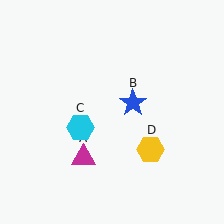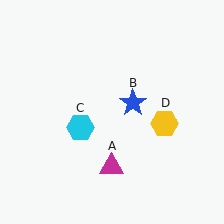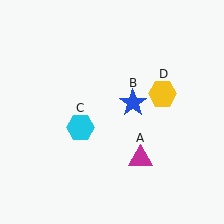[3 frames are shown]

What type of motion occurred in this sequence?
The magenta triangle (object A), yellow hexagon (object D) rotated counterclockwise around the center of the scene.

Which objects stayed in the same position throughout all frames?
Blue star (object B) and cyan hexagon (object C) remained stationary.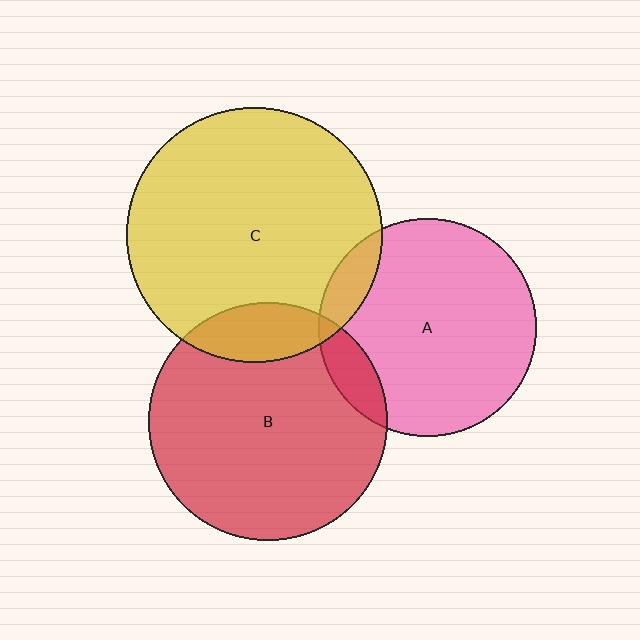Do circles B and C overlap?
Yes.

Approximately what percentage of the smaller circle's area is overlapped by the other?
Approximately 15%.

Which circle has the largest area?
Circle C (yellow).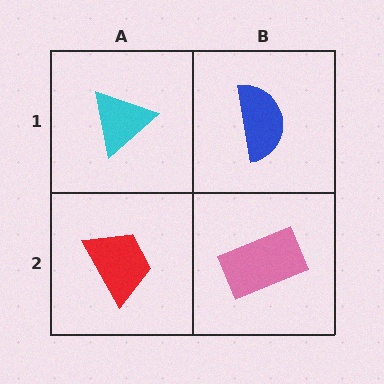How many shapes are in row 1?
2 shapes.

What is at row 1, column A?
A cyan triangle.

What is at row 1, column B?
A blue semicircle.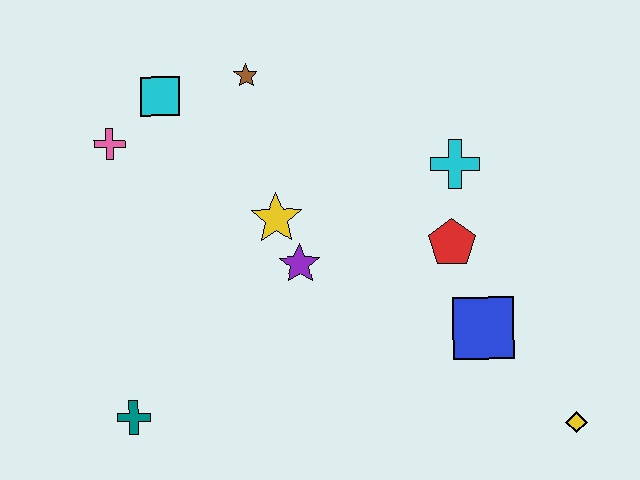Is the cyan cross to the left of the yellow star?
No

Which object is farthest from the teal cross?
The yellow diamond is farthest from the teal cross.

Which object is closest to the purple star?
The yellow star is closest to the purple star.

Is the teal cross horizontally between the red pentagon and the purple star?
No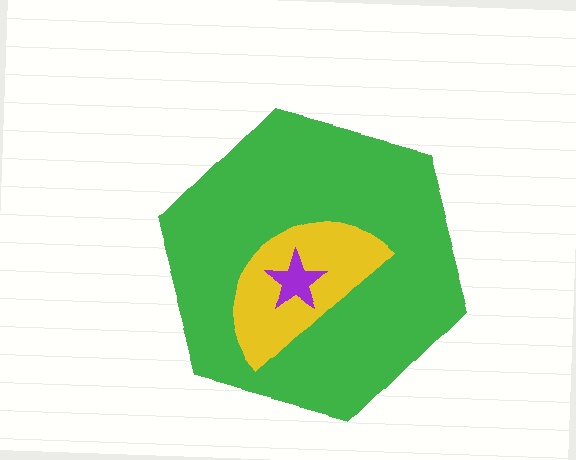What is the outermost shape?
The green hexagon.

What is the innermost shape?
The purple star.